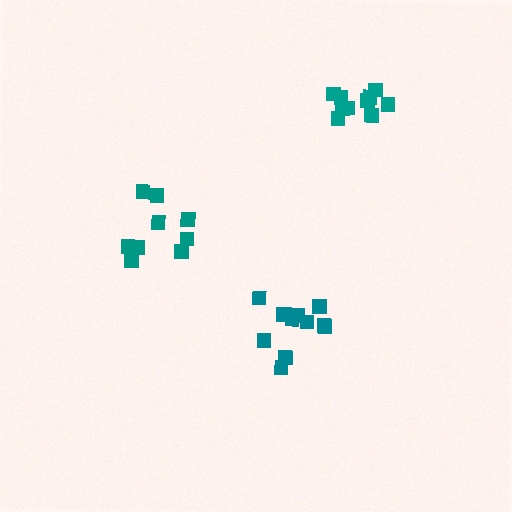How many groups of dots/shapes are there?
There are 3 groups.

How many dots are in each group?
Group 1: 11 dots, Group 2: 10 dots, Group 3: 9 dots (30 total).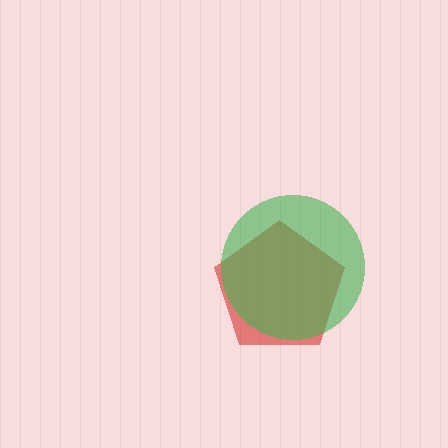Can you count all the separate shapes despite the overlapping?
Yes, there are 2 separate shapes.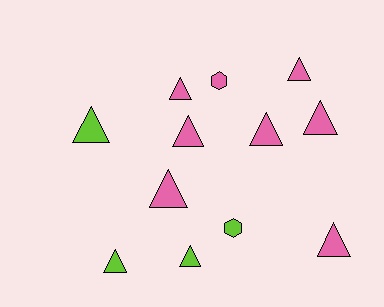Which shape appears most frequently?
Triangle, with 10 objects.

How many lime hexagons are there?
There is 1 lime hexagon.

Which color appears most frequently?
Pink, with 8 objects.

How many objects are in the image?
There are 12 objects.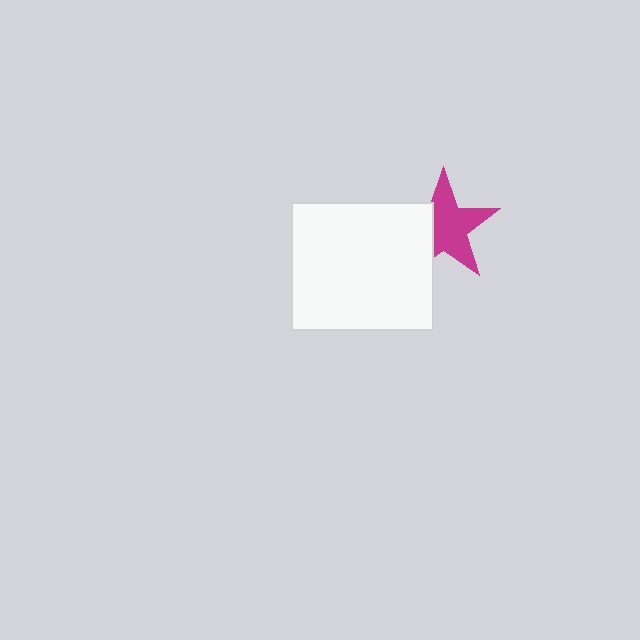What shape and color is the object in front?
The object in front is a white rectangle.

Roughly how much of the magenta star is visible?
Most of it is visible (roughly 67%).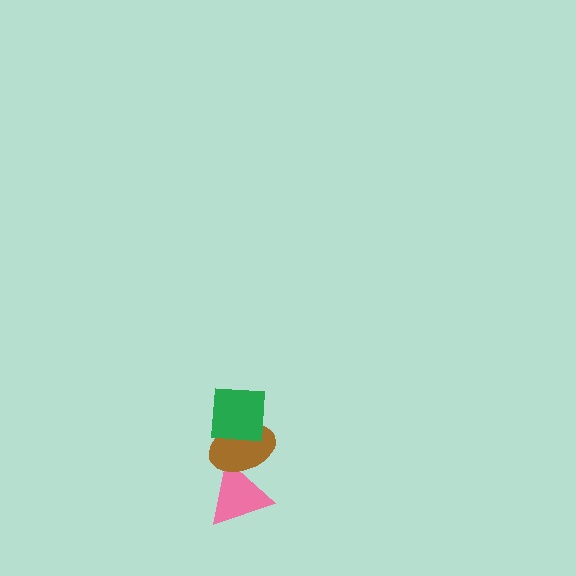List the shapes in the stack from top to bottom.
From top to bottom: the green square, the brown ellipse, the pink triangle.